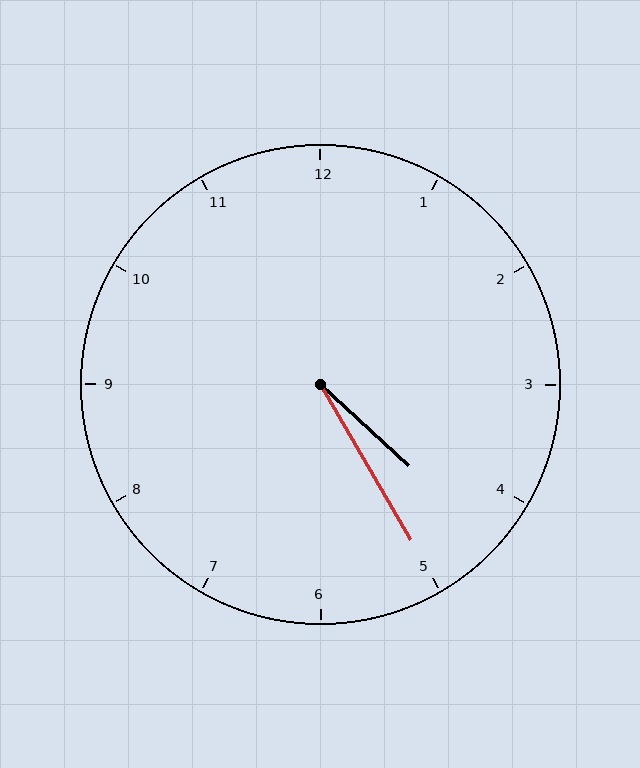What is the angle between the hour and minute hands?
Approximately 18 degrees.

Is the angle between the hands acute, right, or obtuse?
It is acute.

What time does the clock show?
4:25.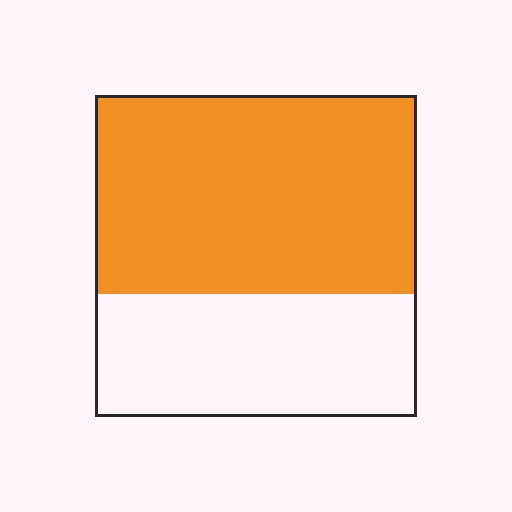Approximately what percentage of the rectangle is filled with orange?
Approximately 60%.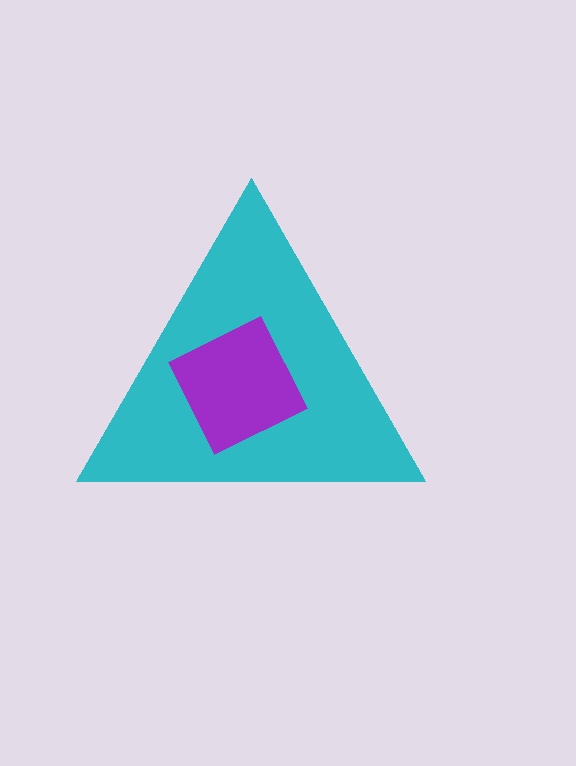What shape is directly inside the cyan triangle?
The purple diamond.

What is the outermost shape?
The cyan triangle.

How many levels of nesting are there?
2.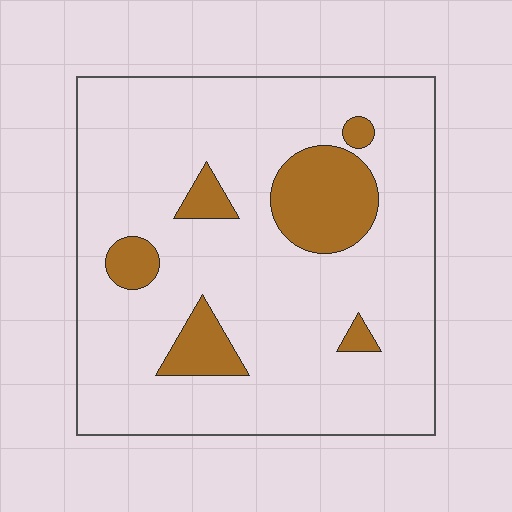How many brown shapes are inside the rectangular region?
6.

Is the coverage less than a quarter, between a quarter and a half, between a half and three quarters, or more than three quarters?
Less than a quarter.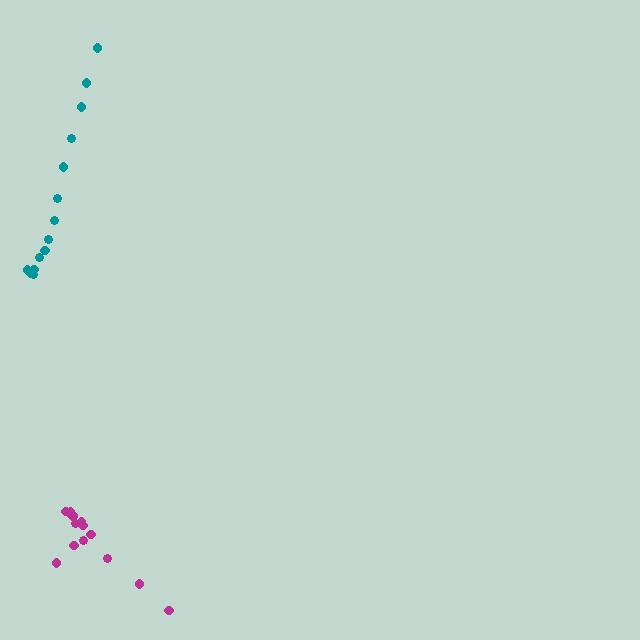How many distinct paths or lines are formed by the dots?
There are 2 distinct paths.